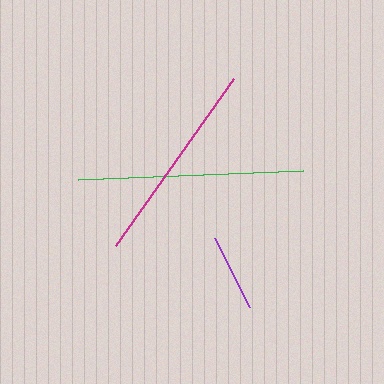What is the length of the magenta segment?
The magenta segment is approximately 204 pixels long.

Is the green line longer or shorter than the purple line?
The green line is longer than the purple line.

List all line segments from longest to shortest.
From longest to shortest: green, magenta, purple.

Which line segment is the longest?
The green line is the longest at approximately 225 pixels.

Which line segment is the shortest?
The purple line is the shortest at approximately 78 pixels.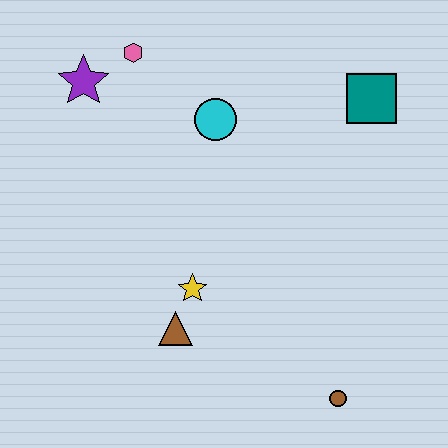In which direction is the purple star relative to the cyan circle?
The purple star is to the left of the cyan circle.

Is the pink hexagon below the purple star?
No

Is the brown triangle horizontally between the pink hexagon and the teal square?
Yes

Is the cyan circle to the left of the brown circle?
Yes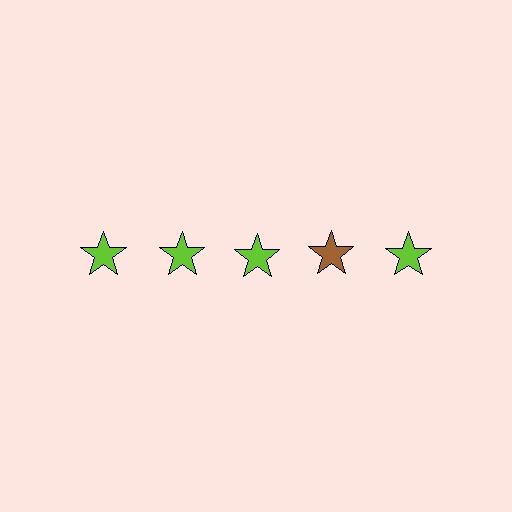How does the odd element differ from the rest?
It has a different color: brown instead of lime.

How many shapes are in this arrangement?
There are 5 shapes arranged in a grid pattern.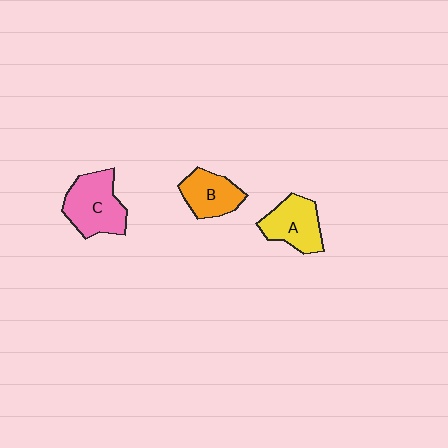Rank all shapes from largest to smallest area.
From largest to smallest: C (pink), A (yellow), B (orange).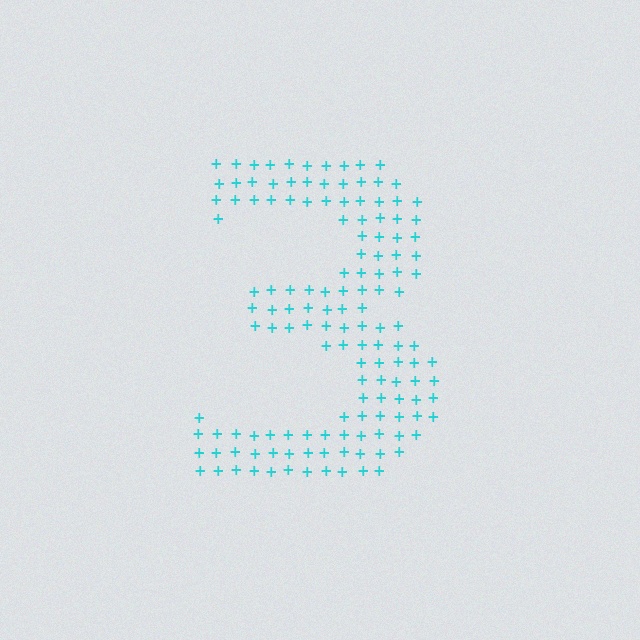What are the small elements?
The small elements are plus signs.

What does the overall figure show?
The overall figure shows the digit 3.